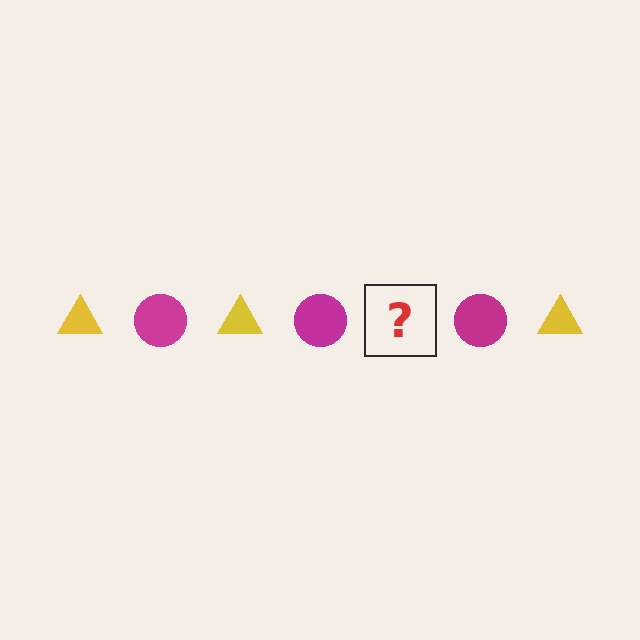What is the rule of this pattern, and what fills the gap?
The rule is that the pattern alternates between yellow triangle and magenta circle. The gap should be filled with a yellow triangle.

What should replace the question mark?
The question mark should be replaced with a yellow triangle.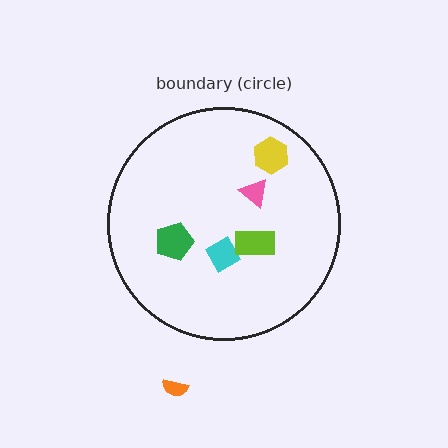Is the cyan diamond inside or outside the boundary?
Inside.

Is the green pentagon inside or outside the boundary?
Inside.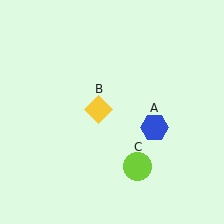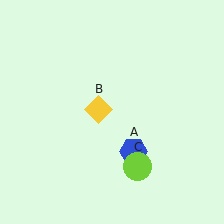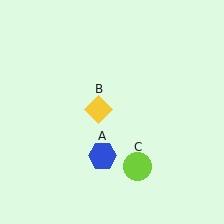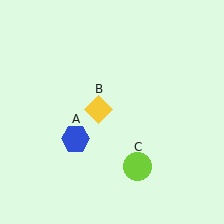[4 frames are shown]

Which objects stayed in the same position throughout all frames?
Yellow diamond (object B) and lime circle (object C) remained stationary.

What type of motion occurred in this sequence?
The blue hexagon (object A) rotated clockwise around the center of the scene.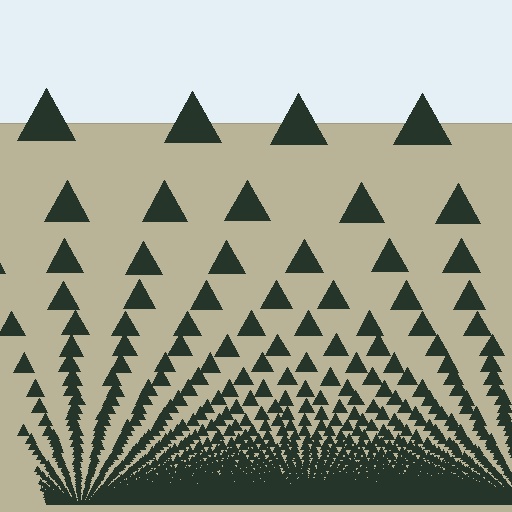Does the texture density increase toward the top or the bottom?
Density increases toward the bottom.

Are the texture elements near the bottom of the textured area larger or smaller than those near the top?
Smaller. The gradient is inverted — elements near the bottom are smaller and denser.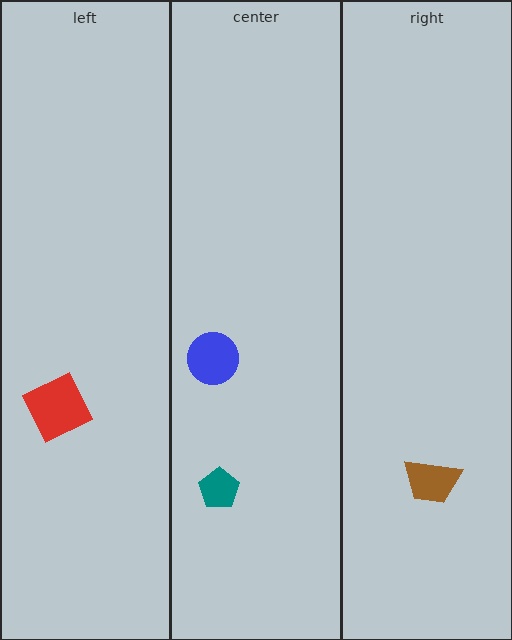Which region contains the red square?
The left region.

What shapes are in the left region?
The red square.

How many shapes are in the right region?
1.